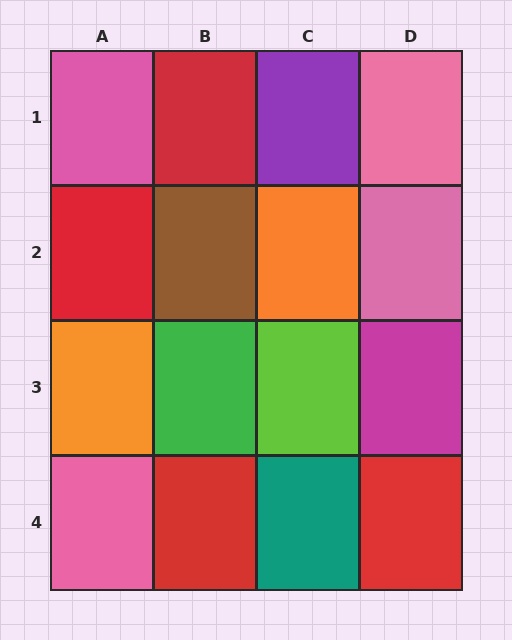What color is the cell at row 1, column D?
Pink.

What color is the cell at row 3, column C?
Lime.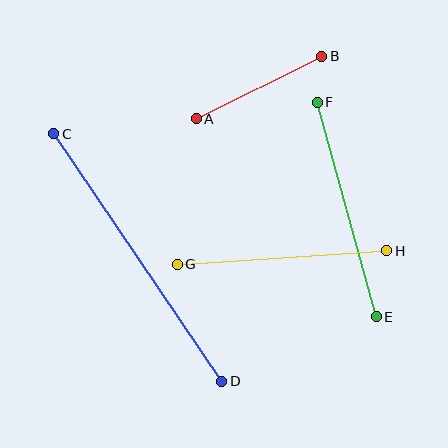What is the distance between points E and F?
The distance is approximately 223 pixels.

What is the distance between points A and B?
The distance is approximately 140 pixels.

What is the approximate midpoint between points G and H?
The midpoint is at approximately (282, 257) pixels.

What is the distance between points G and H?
The distance is approximately 210 pixels.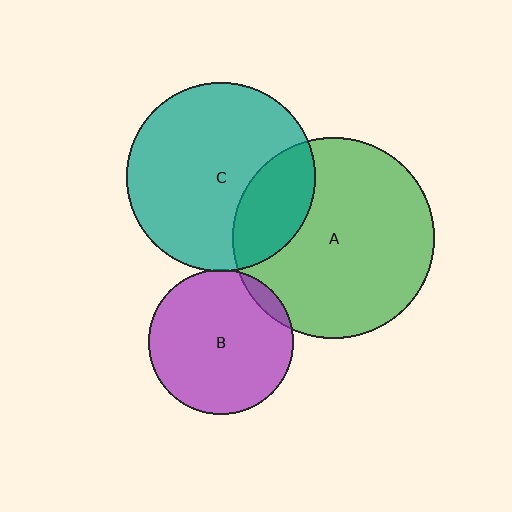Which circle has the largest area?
Circle A (green).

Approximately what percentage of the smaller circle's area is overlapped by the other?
Approximately 5%.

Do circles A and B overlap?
Yes.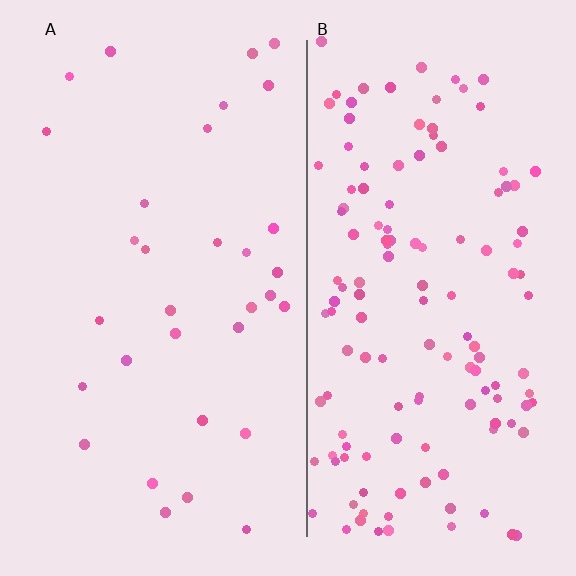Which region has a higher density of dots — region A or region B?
B (the right).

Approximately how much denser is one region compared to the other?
Approximately 4.2× — region B over region A.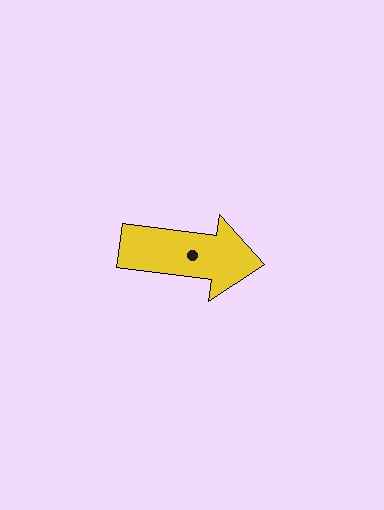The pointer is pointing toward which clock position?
Roughly 3 o'clock.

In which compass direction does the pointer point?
East.